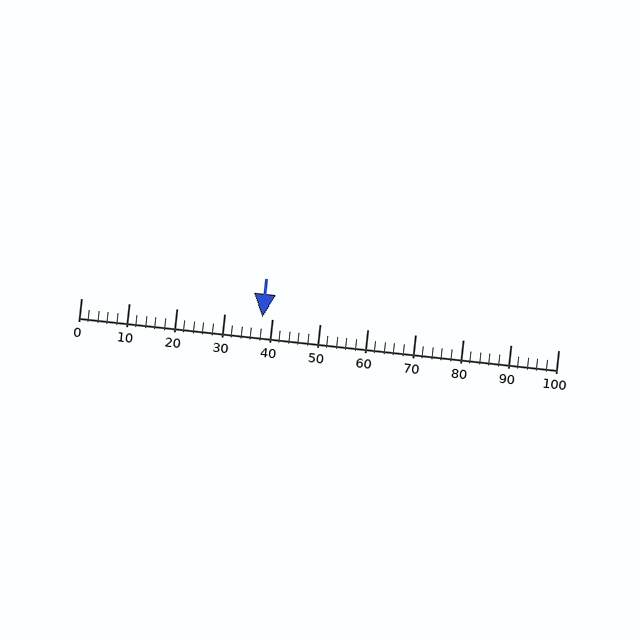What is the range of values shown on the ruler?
The ruler shows values from 0 to 100.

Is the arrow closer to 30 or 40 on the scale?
The arrow is closer to 40.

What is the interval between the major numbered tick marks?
The major tick marks are spaced 10 units apart.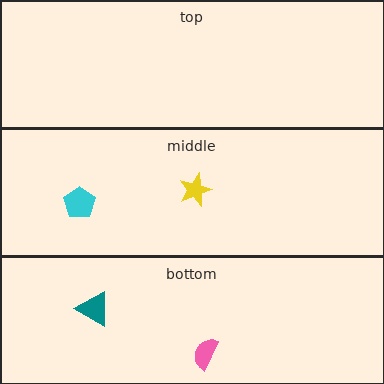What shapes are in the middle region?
The yellow star, the cyan pentagon.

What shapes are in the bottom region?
The pink semicircle, the teal triangle.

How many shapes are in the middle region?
2.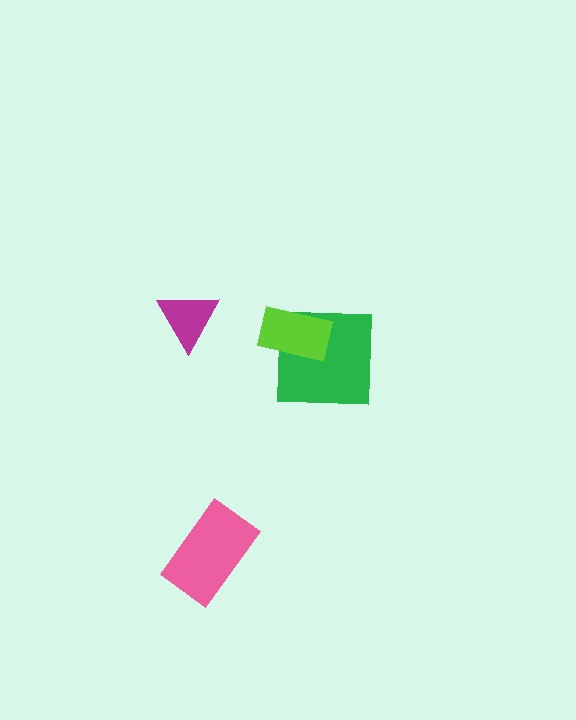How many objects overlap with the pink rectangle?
0 objects overlap with the pink rectangle.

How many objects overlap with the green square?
1 object overlaps with the green square.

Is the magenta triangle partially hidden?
No, no other shape covers it.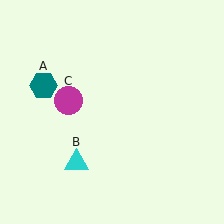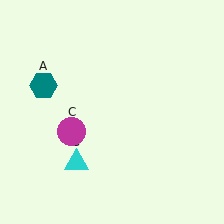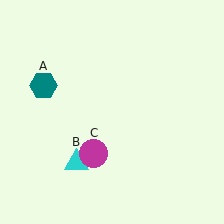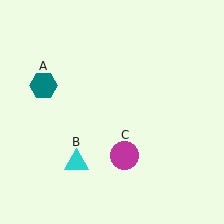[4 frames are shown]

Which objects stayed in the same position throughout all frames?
Teal hexagon (object A) and cyan triangle (object B) remained stationary.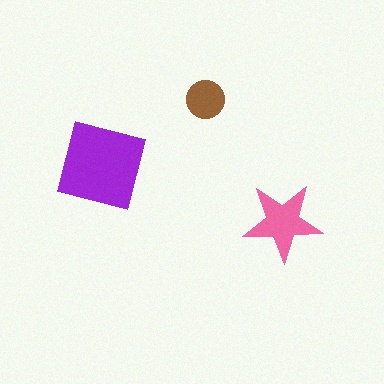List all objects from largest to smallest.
The purple square, the pink star, the brown circle.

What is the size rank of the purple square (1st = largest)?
1st.